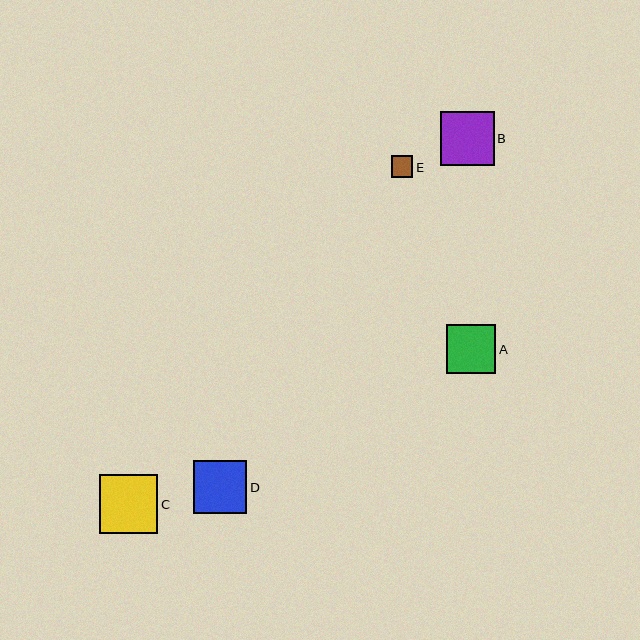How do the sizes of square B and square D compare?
Square B and square D are approximately the same size.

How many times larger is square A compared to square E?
Square A is approximately 2.3 times the size of square E.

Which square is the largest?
Square C is the largest with a size of approximately 59 pixels.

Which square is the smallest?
Square E is the smallest with a size of approximately 21 pixels.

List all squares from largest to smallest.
From largest to smallest: C, B, D, A, E.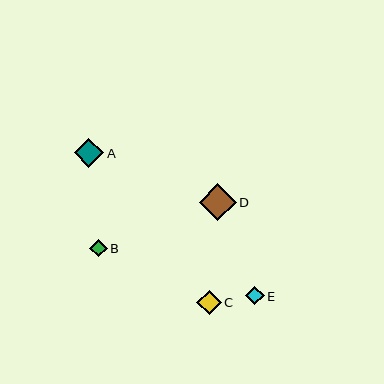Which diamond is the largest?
Diamond D is the largest with a size of approximately 37 pixels.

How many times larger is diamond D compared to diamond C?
Diamond D is approximately 1.5 times the size of diamond C.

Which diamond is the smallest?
Diamond B is the smallest with a size of approximately 17 pixels.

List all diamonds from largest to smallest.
From largest to smallest: D, A, C, E, B.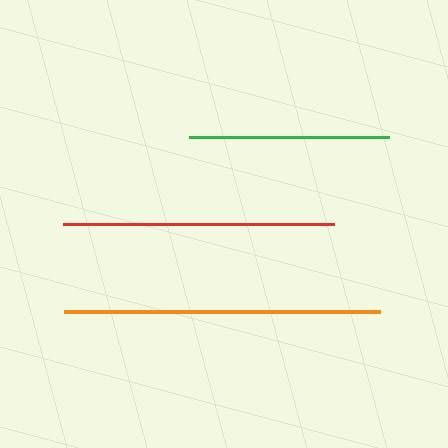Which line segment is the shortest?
The green line is the shortest at approximately 199 pixels.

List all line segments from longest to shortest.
From longest to shortest: orange, red, green.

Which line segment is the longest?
The orange line is the longest at approximately 317 pixels.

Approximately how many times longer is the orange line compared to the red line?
The orange line is approximately 1.2 times the length of the red line.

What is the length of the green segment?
The green segment is approximately 199 pixels long.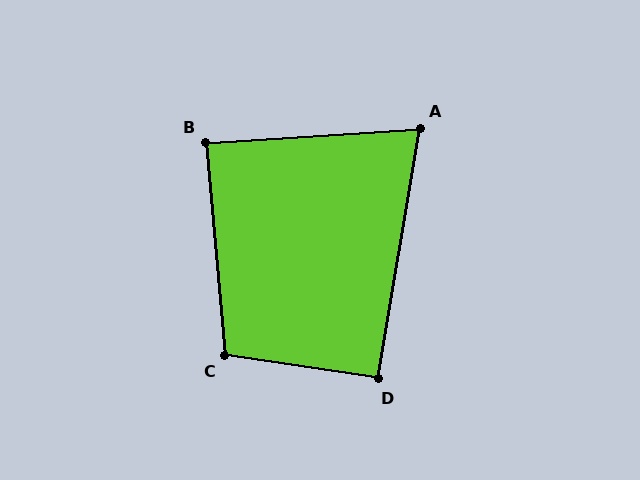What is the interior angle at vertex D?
Approximately 91 degrees (approximately right).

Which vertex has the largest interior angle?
C, at approximately 103 degrees.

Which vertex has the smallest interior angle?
A, at approximately 77 degrees.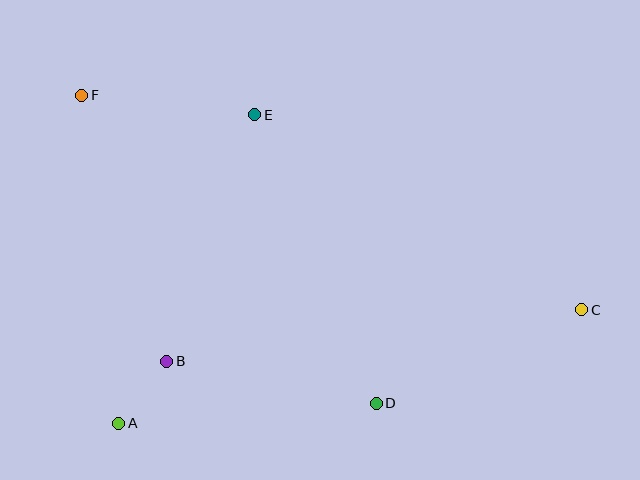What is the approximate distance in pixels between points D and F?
The distance between D and F is approximately 426 pixels.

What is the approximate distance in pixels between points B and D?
The distance between B and D is approximately 213 pixels.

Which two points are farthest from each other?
Points C and F are farthest from each other.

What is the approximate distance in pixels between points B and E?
The distance between B and E is approximately 262 pixels.